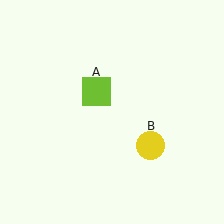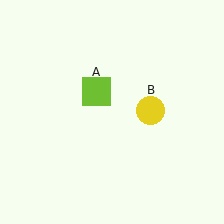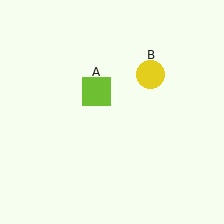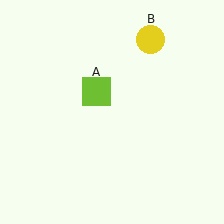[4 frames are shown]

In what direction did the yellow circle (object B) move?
The yellow circle (object B) moved up.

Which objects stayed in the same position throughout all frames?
Lime square (object A) remained stationary.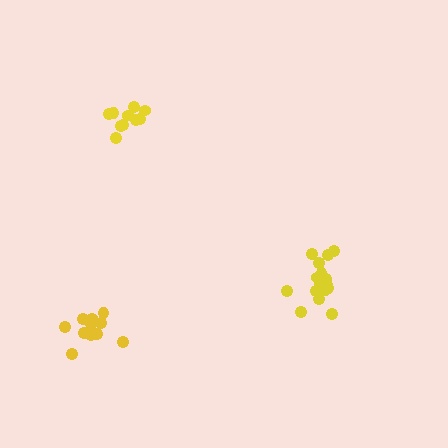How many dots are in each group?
Group 1: 10 dots, Group 2: 16 dots, Group 3: 12 dots (38 total).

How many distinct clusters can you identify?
There are 3 distinct clusters.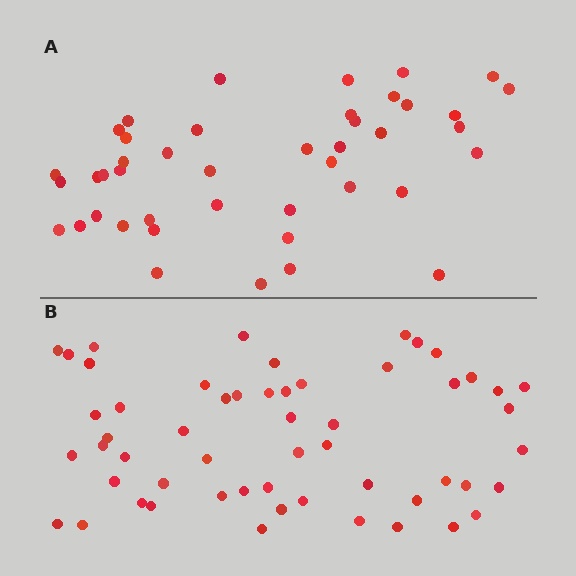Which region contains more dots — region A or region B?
Region B (the bottom region) has more dots.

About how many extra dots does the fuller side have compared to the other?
Region B has roughly 12 or so more dots than region A.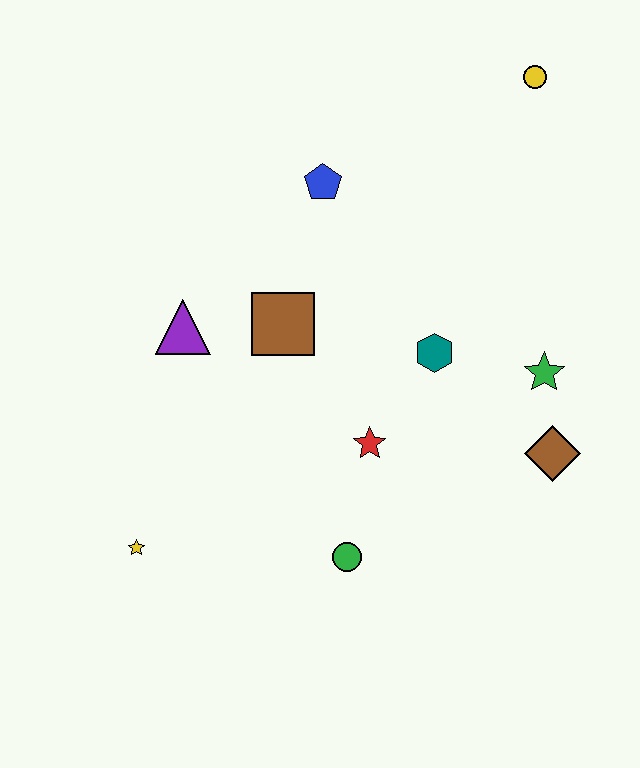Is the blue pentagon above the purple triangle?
Yes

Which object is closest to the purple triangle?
The brown square is closest to the purple triangle.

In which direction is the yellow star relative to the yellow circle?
The yellow star is below the yellow circle.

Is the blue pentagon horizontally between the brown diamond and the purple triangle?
Yes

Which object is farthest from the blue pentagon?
The yellow star is farthest from the blue pentagon.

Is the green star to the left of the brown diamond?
Yes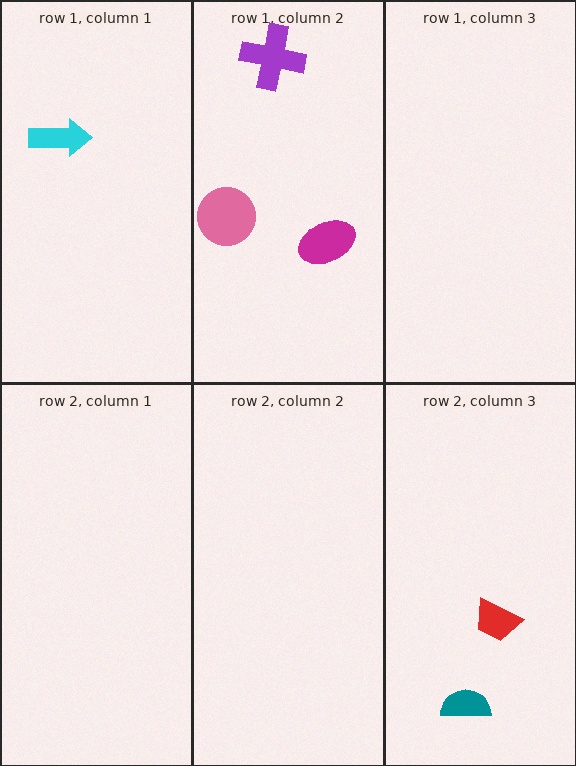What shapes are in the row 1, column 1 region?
The cyan arrow.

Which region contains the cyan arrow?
The row 1, column 1 region.